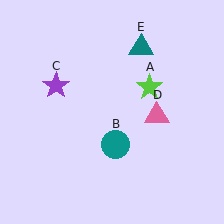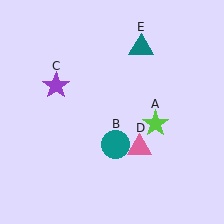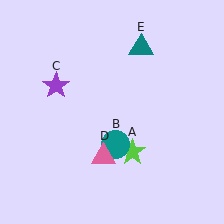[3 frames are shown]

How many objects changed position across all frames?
2 objects changed position: lime star (object A), pink triangle (object D).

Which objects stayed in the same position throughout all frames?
Teal circle (object B) and purple star (object C) and teal triangle (object E) remained stationary.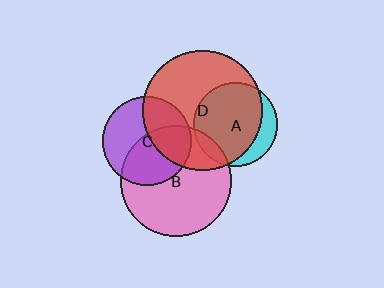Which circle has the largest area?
Circle D (red).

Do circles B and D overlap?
Yes.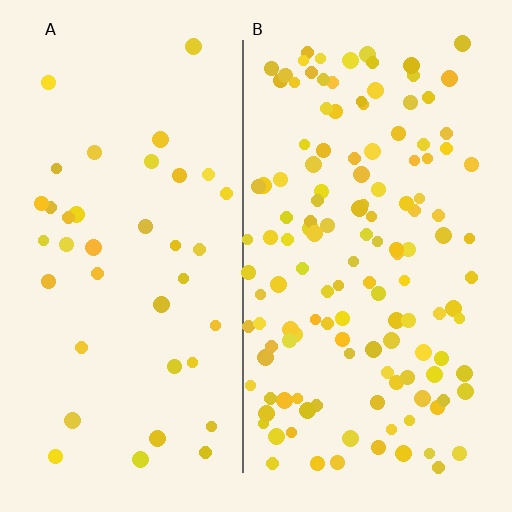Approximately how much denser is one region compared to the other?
Approximately 3.4× — region B over region A.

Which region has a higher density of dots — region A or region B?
B (the right).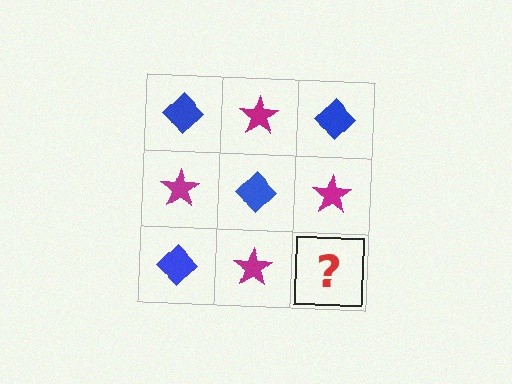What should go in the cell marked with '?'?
The missing cell should contain a blue diamond.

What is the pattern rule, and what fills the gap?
The rule is that it alternates blue diamond and magenta star in a checkerboard pattern. The gap should be filled with a blue diamond.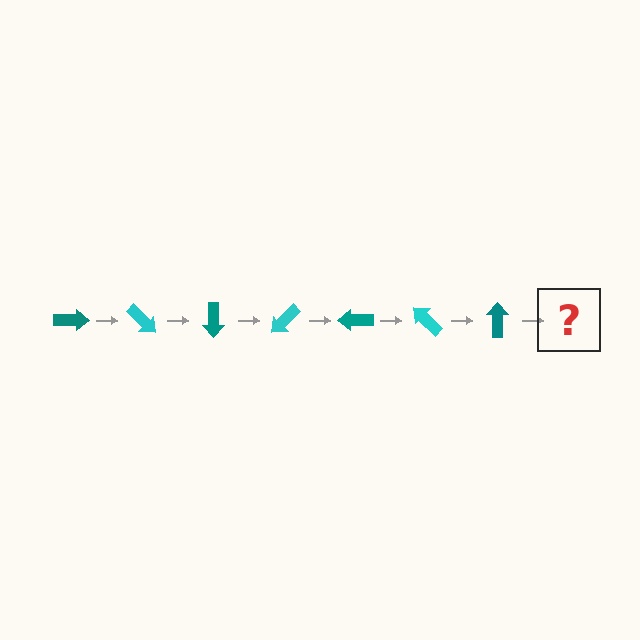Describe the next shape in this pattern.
It should be a cyan arrow, rotated 315 degrees from the start.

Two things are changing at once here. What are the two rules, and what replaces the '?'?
The two rules are that it rotates 45 degrees each step and the color cycles through teal and cyan. The '?' should be a cyan arrow, rotated 315 degrees from the start.